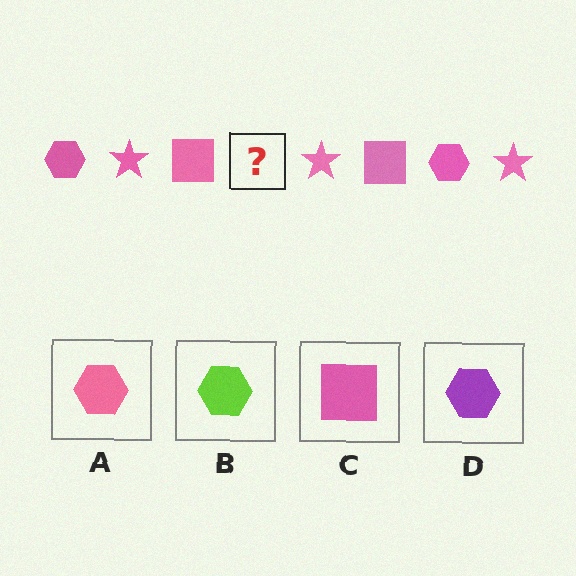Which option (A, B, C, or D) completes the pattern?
A.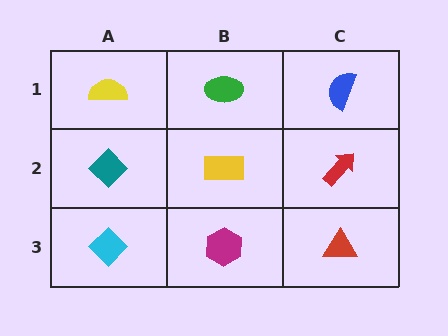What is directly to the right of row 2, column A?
A yellow rectangle.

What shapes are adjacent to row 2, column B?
A green ellipse (row 1, column B), a magenta hexagon (row 3, column B), a teal diamond (row 2, column A), a red arrow (row 2, column C).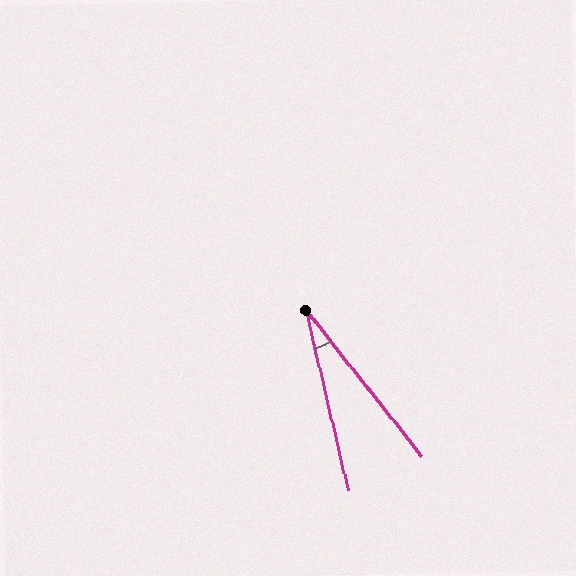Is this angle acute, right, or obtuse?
It is acute.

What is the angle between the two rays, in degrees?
Approximately 25 degrees.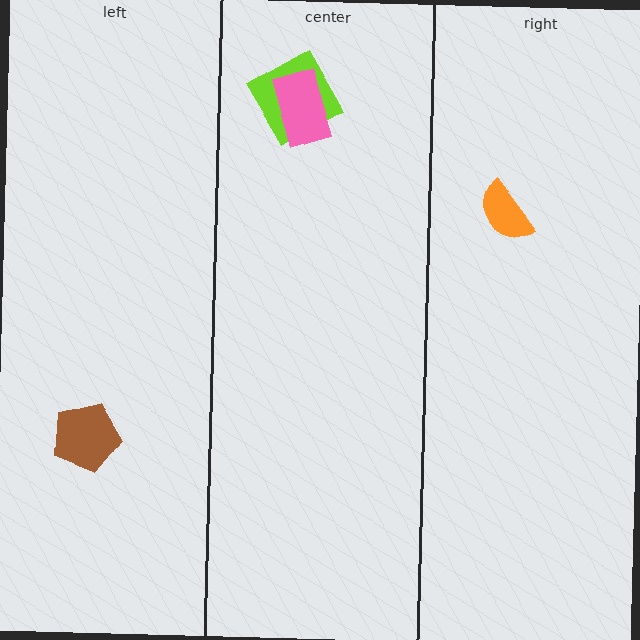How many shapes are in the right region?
1.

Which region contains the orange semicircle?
The right region.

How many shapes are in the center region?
2.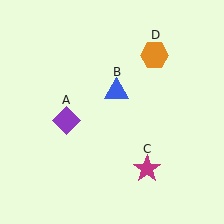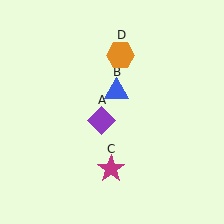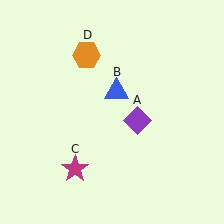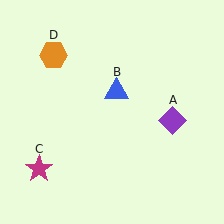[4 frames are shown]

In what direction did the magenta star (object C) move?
The magenta star (object C) moved left.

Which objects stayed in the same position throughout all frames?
Blue triangle (object B) remained stationary.